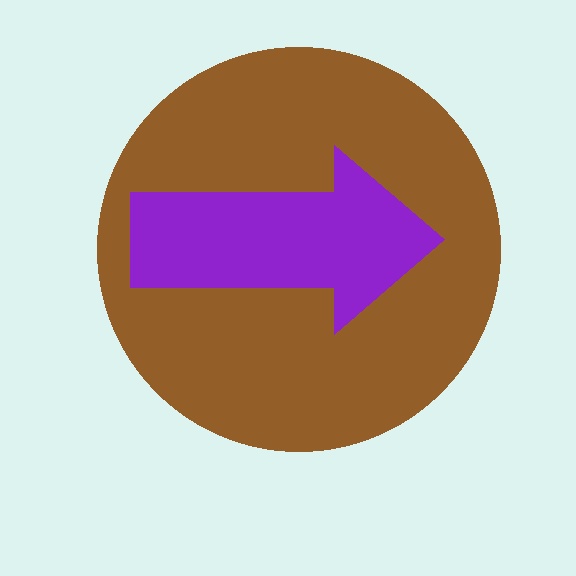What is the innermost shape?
The purple arrow.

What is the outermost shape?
The brown circle.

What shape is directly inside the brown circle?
The purple arrow.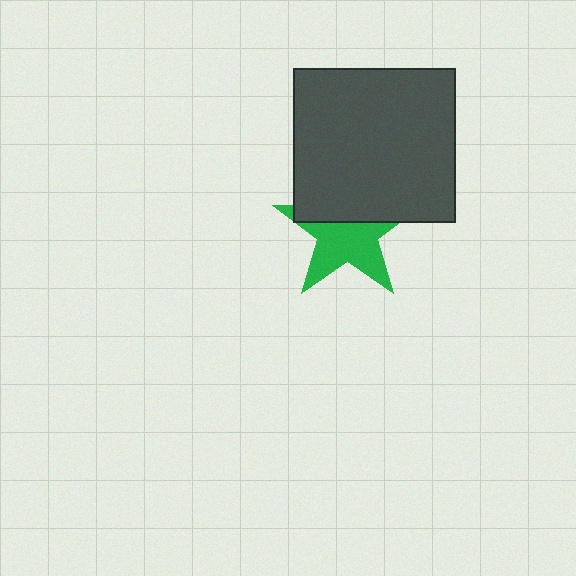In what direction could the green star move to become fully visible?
The green star could move down. That would shift it out from behind the dark gray rectangle entirely.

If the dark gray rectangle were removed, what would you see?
You would see the complete green star.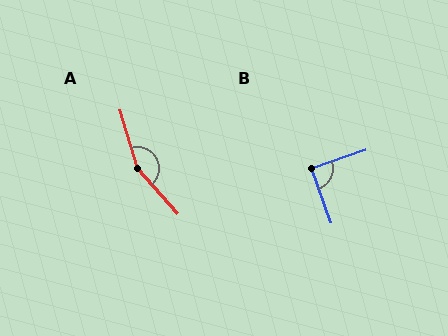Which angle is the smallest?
B, at approximately 89 degrees.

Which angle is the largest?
A, at approximately 155 degrees.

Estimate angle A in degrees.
Approximately 155 degrees.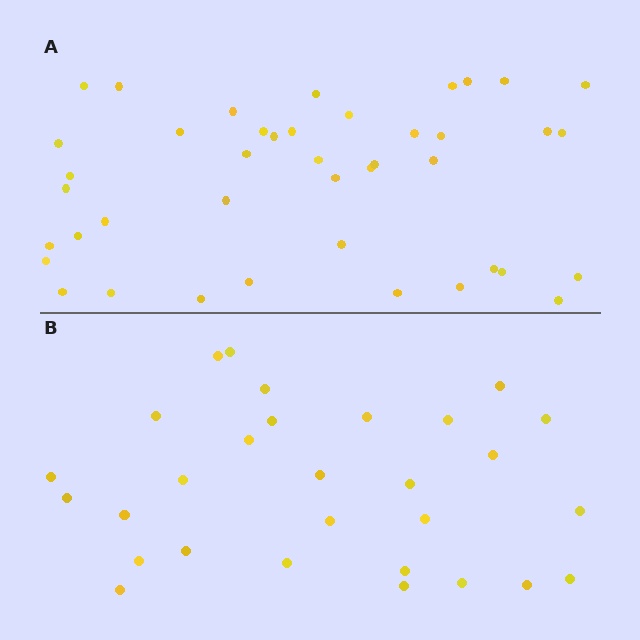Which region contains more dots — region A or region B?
Region A (the top region) has more dots.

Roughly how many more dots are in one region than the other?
Region A has approximately 15 more dots than region B.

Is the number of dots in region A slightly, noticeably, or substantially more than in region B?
Region A has noticeably more, but not dramatically so. The ratio is roughly 1.4 to 1.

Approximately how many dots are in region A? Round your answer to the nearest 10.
About 40 dots. (The exact count is 42, which rounds to 40.)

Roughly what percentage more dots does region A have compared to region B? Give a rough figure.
About 45% more.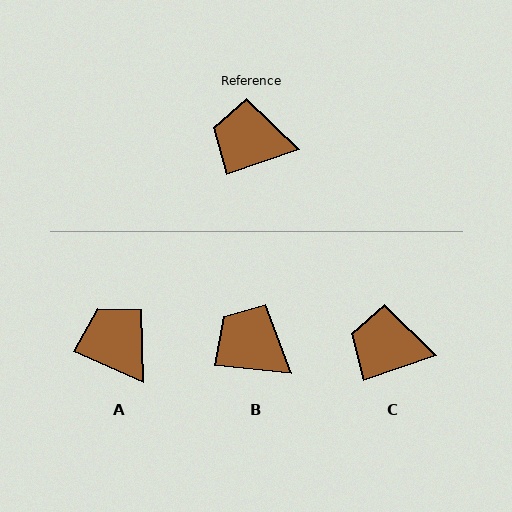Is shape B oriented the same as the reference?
No, it is off by about 25 degrees.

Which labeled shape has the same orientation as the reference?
C.